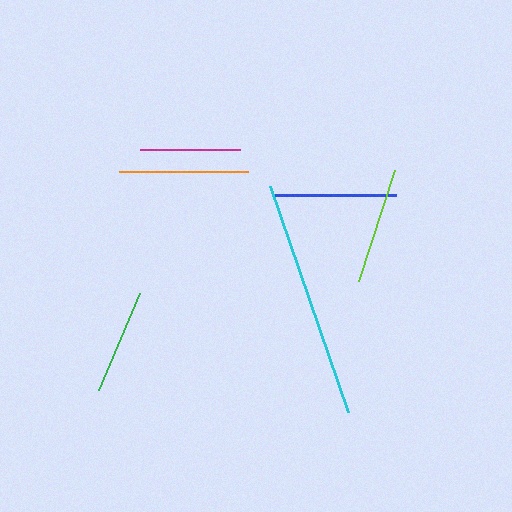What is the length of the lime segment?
The lime segment is approximately 117 pixels long.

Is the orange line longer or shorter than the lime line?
The orange line is longer than the lime line.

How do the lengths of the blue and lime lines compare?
The blue and lime lines are approximately the same length.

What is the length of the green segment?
The green segment is approximately 105 pixels long.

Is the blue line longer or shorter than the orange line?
The orange line is longer than the blue line.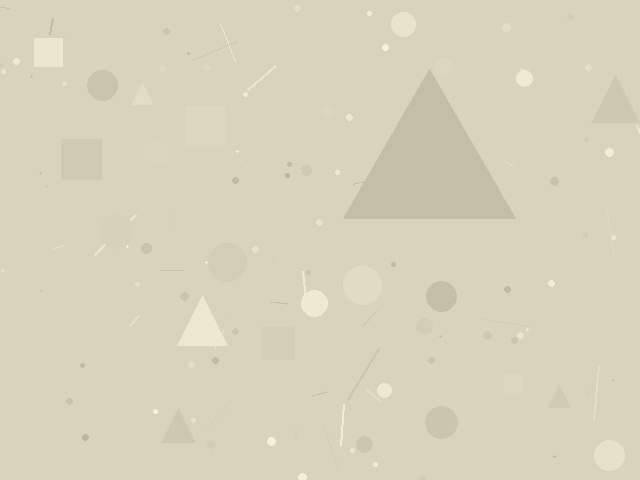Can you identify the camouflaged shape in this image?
The camouflaged shape is a triangle.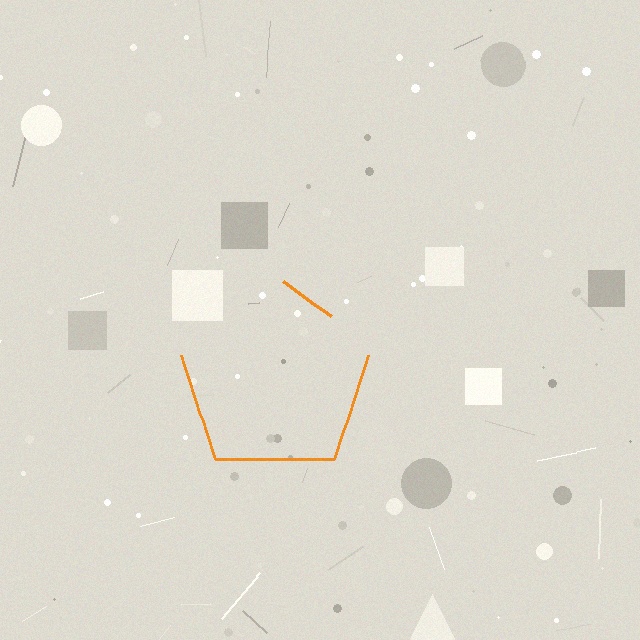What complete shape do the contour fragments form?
The contour fragments form a pentagon.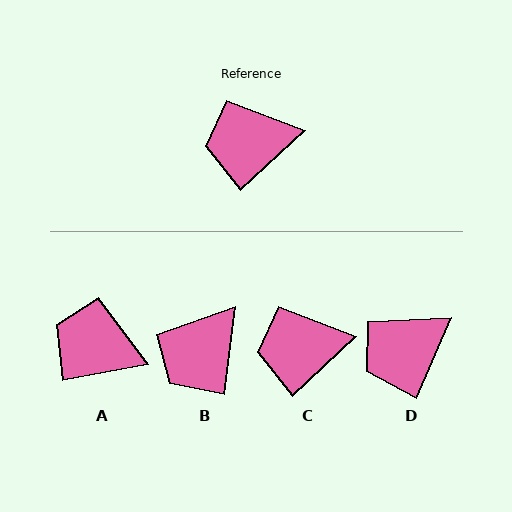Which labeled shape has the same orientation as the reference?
C.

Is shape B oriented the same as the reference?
No, it is off by about 40 degrees.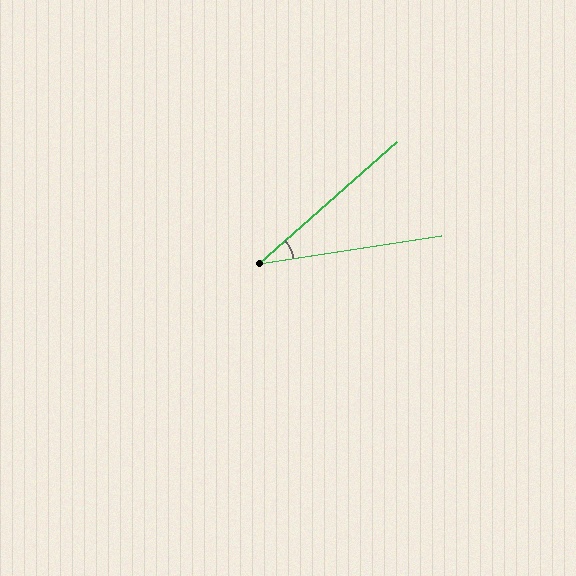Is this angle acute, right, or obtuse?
It is acute.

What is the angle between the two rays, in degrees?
Approximately 33 degrees.